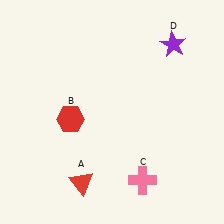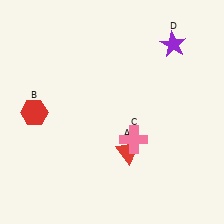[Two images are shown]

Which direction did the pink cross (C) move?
The pink cross (C) moved up.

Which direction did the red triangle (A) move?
The red triangle (A) moved right.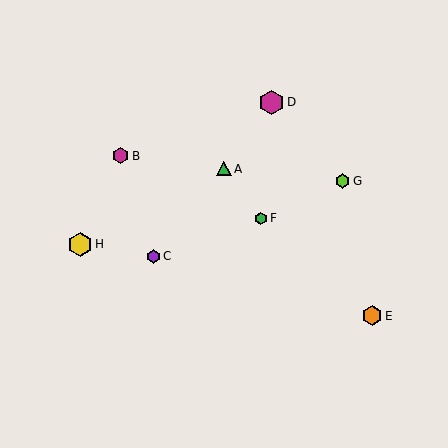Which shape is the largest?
The magenta hexagon (labeled D) is the largest.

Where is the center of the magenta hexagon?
The center of the magenta hexagon is at (121, 156).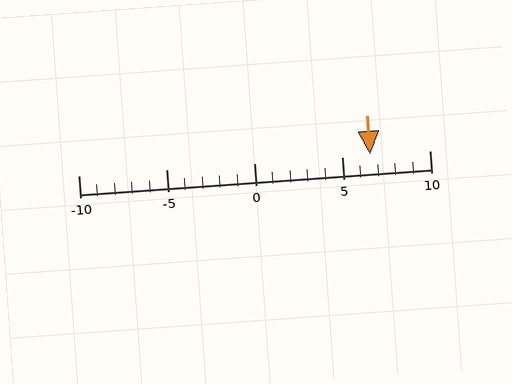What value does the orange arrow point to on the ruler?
The orange arrow points to approximately 7.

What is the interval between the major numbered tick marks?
The major tick marks are spaced 5 units apart.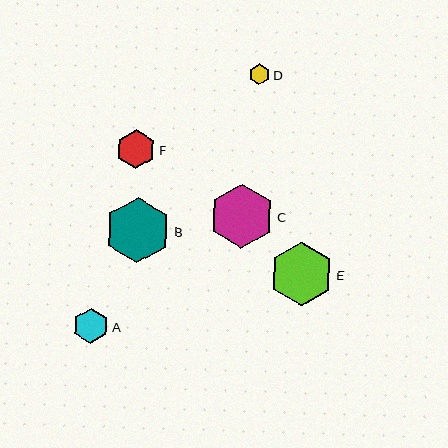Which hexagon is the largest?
Hexagon B is the largest with a size of approximately 66 pixels.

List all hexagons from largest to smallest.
From largest to smallest: B, C, E, F, A, D.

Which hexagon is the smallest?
Hexagon D is the smallest with a size of approximately 21 pixels.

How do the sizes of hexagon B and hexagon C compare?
Hexagon B and hexagon C are approximately the same size.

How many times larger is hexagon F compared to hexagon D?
Hexagon F is approximately 1.9 times the size of hexagon D.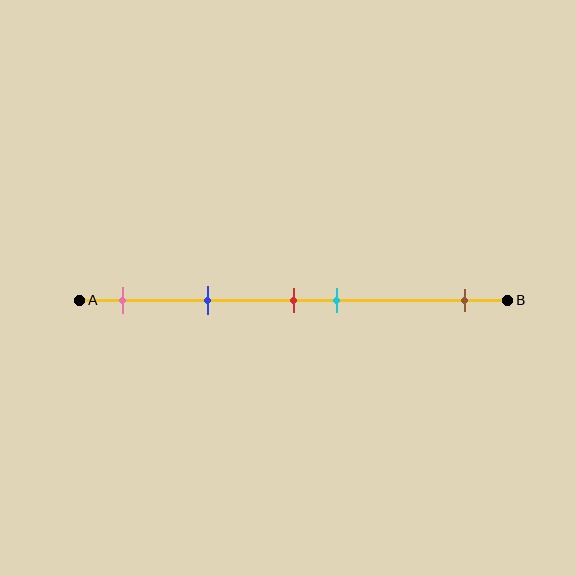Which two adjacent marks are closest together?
The red and cyan marks are the closest adjacent pair.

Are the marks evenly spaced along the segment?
No, the marks are not evenly spaced.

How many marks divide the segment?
There are 5 marks dividing the segment.